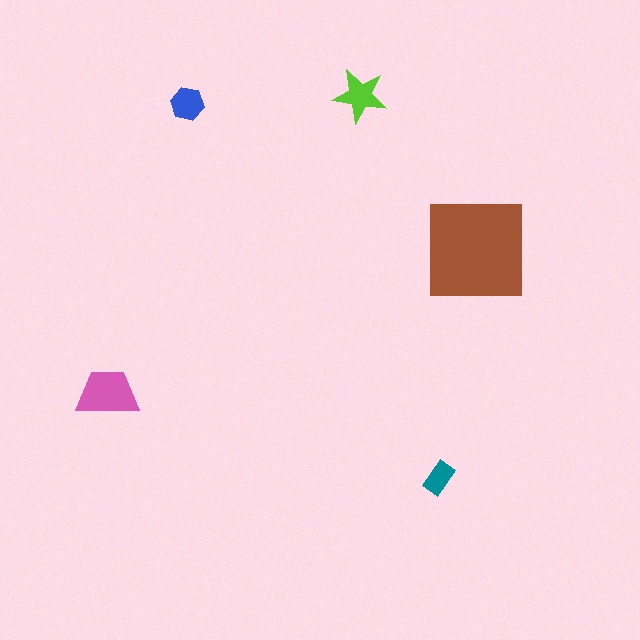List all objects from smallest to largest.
The teal rectangle, the blue hexagon, the lime star, the pink trapezoid, the brown square.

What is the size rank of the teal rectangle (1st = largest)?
5th.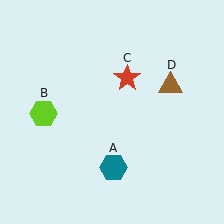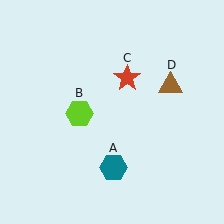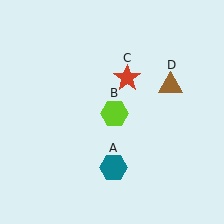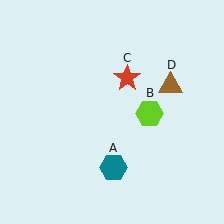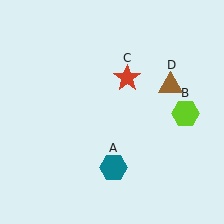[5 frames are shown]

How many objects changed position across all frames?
1 object changed position: lime hexagon (object B).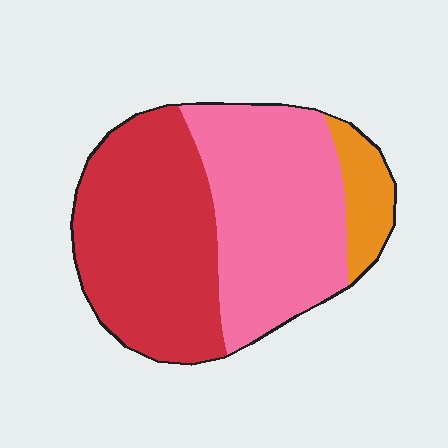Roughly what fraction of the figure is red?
Red covers 46% of the figure.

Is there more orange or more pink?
Pink.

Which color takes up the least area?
Orange, at roughly 10%.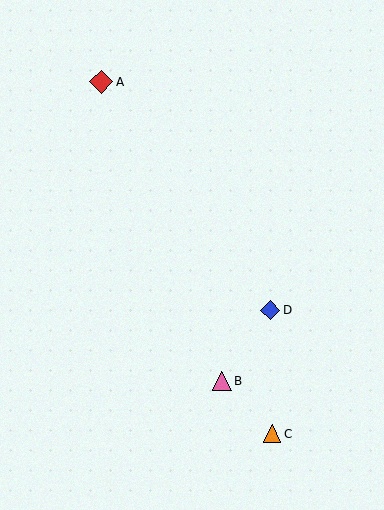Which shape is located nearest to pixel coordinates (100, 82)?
The red diamond (labeled A) at (101, 82) is nearest to that location.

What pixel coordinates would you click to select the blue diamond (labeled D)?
Click at (270, 310) to select the blue diamond D.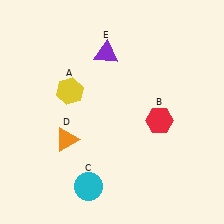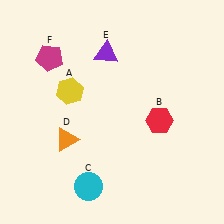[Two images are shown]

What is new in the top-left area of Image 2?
A magenta pentagon (F) was added in the top-left area of Image 2.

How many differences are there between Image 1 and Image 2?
There is 1 difference between the two images.